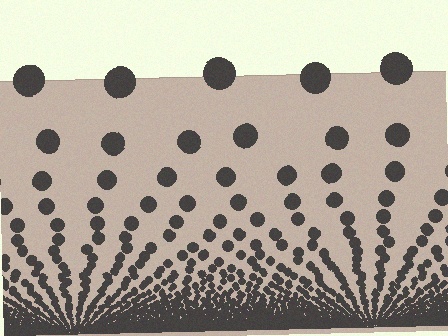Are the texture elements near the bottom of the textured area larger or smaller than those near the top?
Smaller. The gradient is inverted — elements near the bottom are smaller and denser.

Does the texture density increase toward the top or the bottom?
Density increases toward the bottom.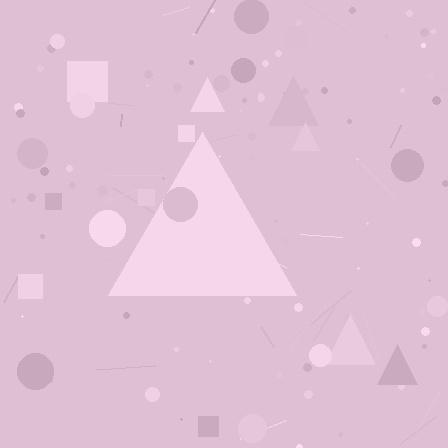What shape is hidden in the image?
A triangle is hidden in the image.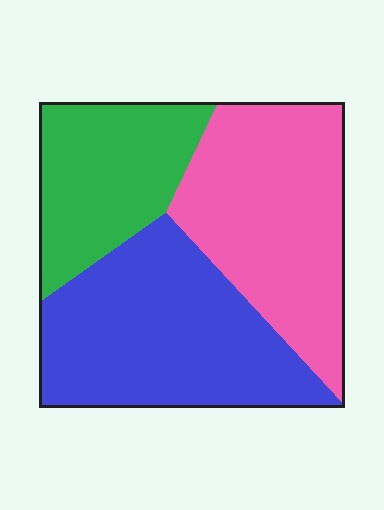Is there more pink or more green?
Pink.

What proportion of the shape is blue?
Blue takes up about two fifths (2/5) of the shape.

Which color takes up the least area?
Green, at roughly 25%.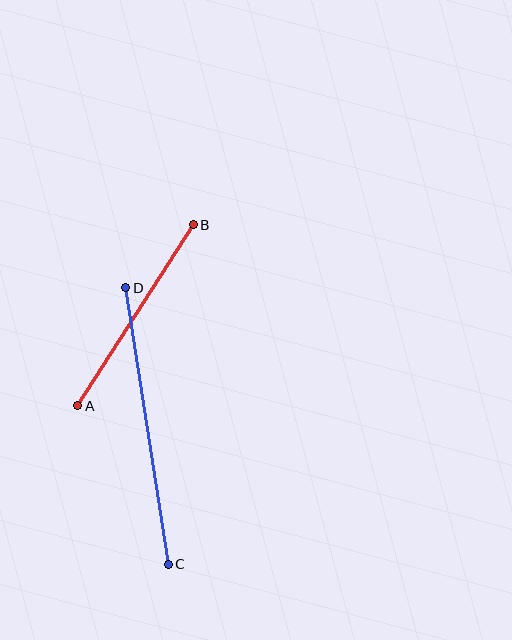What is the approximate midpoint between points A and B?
The midpoint is at approximately (136, 315) pixels.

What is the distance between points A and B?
The distance is approximately 215 pixels.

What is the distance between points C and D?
The distance is approximately 280 pixels.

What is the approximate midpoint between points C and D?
The midpoint is at approximately (147, 426) pixels.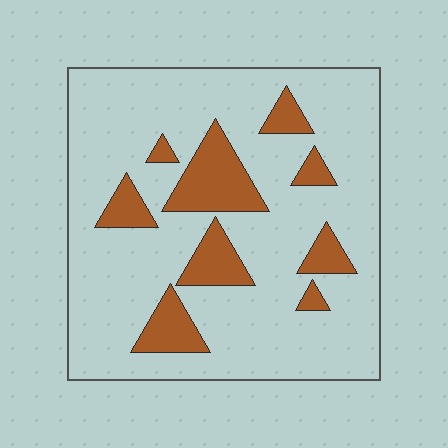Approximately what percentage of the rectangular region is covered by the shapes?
Approximately 20%.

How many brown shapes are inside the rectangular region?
9.